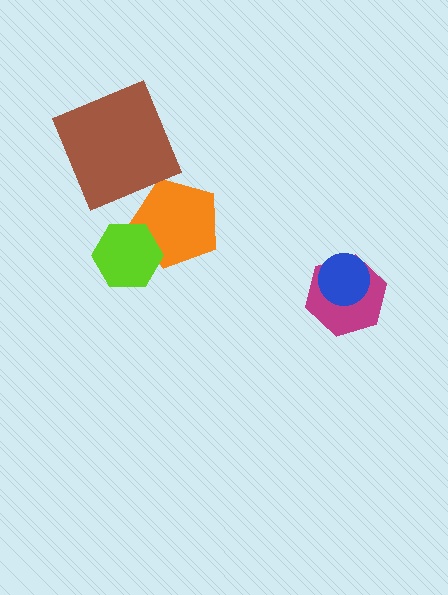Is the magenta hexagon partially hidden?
Yes, it is partially covered by another shape.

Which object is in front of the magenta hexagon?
The blue circle is in front of the magenta hexagon.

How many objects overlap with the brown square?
0 objects overlap with the brown square.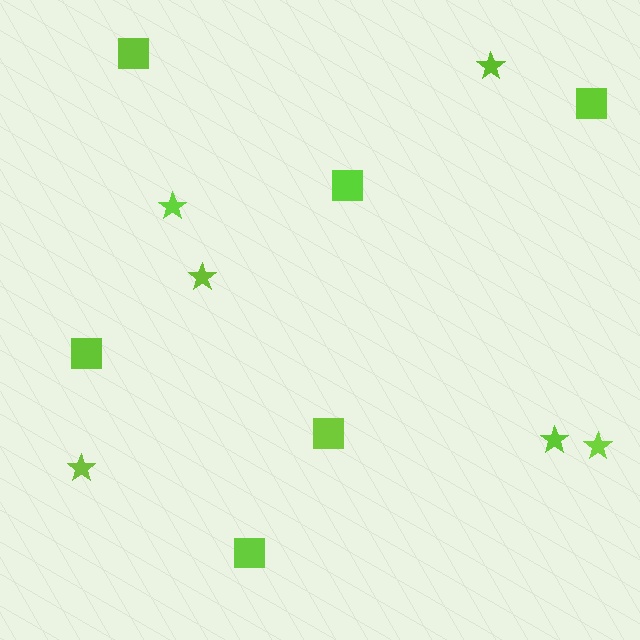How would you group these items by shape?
There are 2 groups: one group of squares (6) and one group of stars (6).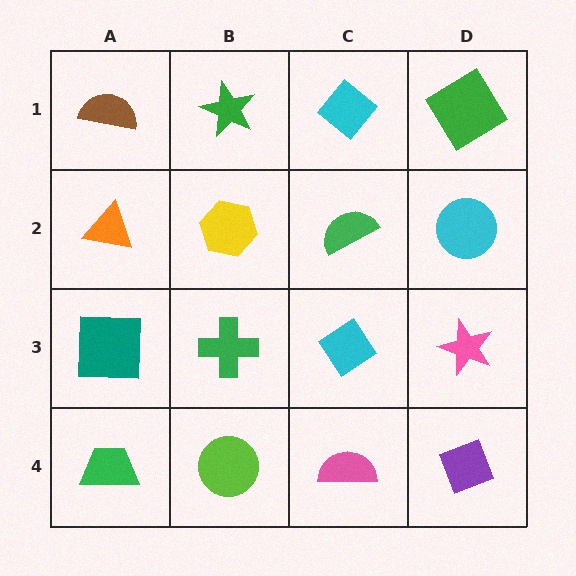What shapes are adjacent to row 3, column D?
A cyan circle (row 2, column D), a purple diamond (row 4, column D), a cyan diamond (row 3, column C).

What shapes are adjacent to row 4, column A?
A teal square (row 3, column A), a lime circle (row 4, column B).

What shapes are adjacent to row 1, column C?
A green semicircle (row 2, column C), a green star (row 1, column B), a green diamond (row 1, column D).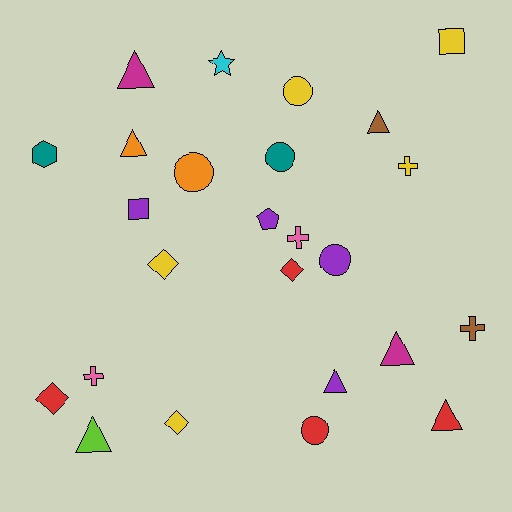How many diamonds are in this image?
There are 4 diamonds.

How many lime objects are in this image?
There is 1 lime object.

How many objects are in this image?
There are 25 objects.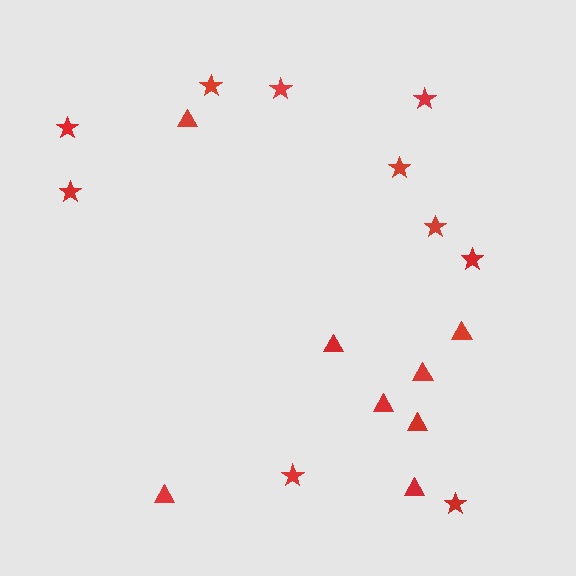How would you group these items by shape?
There are 2 groups: one group of stars (10) and one group of triangles (8).